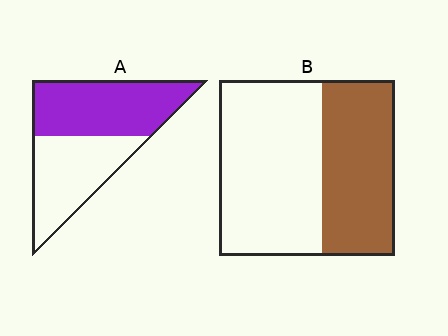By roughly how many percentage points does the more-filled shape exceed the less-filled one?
By roughly 10 percentage points (A over B).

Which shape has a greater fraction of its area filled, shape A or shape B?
Shape A.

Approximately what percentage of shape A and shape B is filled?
A is approximately 55% and B is approximately 40%.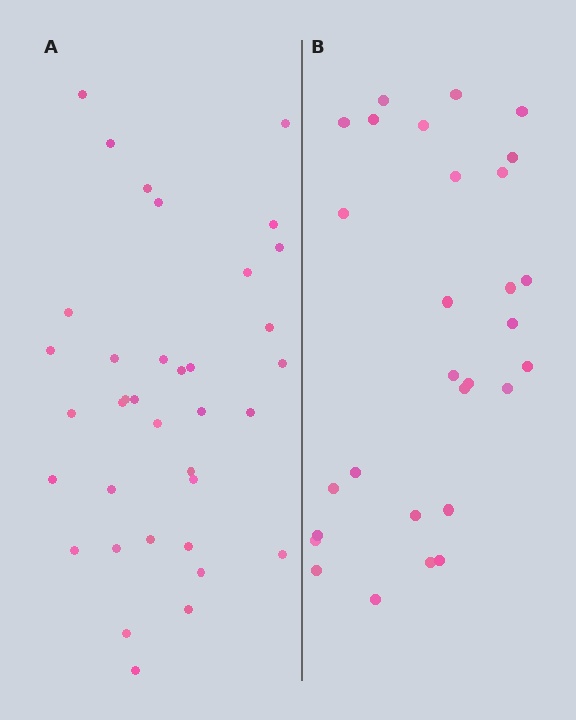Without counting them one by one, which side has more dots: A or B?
Region A (the left region) has more dots.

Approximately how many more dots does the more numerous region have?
Region A has roughly 8 or so more dots than region B.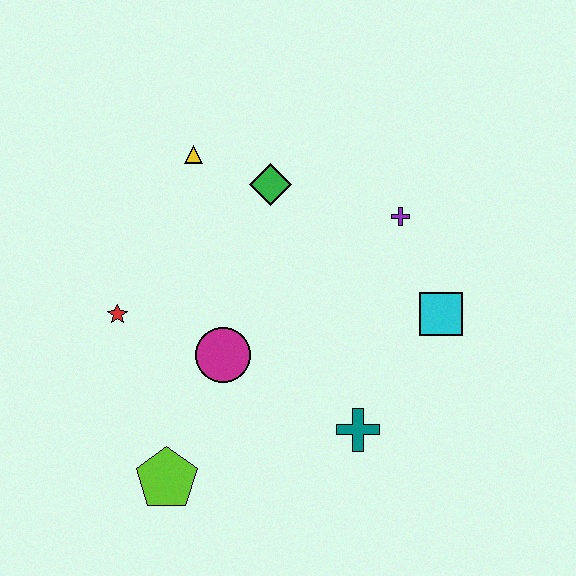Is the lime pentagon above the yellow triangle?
No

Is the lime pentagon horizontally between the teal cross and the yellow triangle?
No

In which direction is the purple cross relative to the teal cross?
The purple cross is above the teal cross.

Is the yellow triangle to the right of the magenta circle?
No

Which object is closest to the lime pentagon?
The magenta circle is closest to the lime pentagon.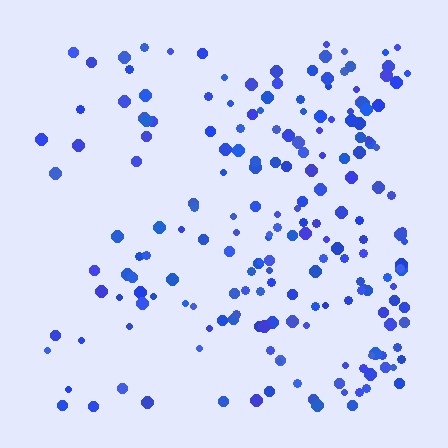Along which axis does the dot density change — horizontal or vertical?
Horizontal.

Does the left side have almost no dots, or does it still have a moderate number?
Still a moderate number, just noticeably fewer than the right.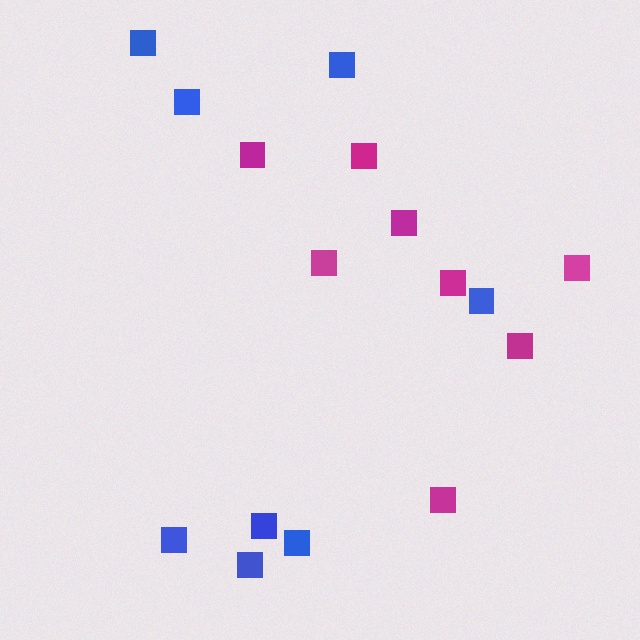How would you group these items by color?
There are 2 groups: one group of magenta squares (8) and one group of blue squares (8).